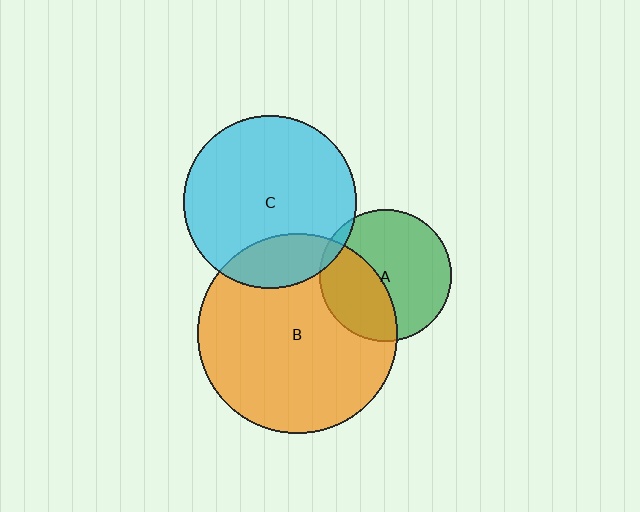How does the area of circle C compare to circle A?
Approximately 1.7 times.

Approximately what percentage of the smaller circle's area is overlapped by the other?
Approximately 20%.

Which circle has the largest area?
Circle B (orange).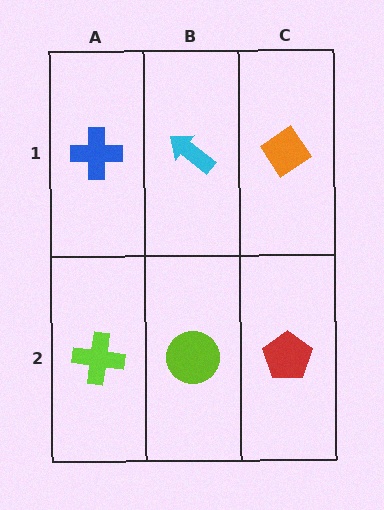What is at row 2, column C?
A red pentagon.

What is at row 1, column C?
An orange diamond.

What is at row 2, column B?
A lime circle.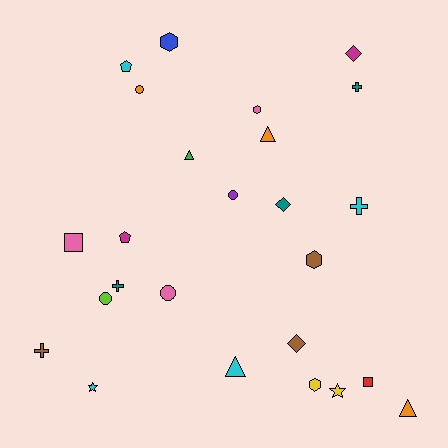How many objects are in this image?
There are 25 objects.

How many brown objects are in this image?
There are 3 brown objects.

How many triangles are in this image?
There are 4 triangles.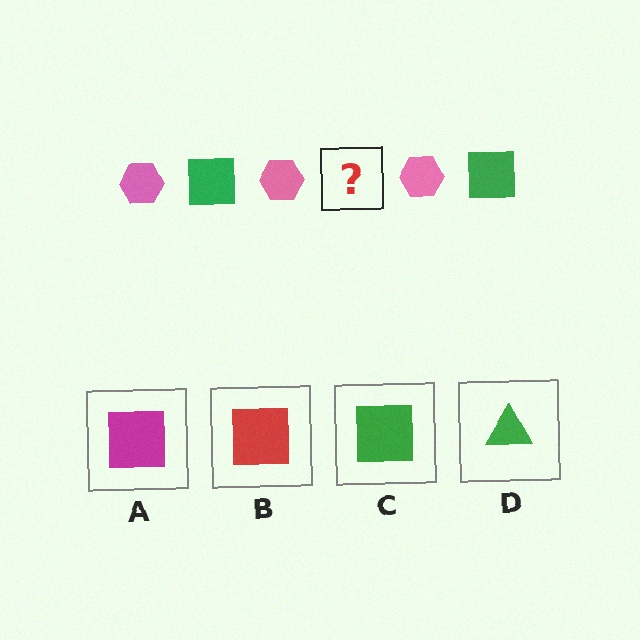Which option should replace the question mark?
Option C.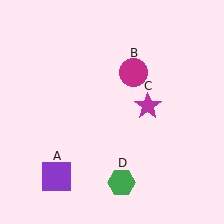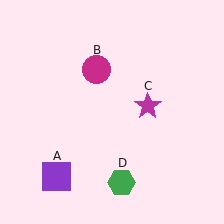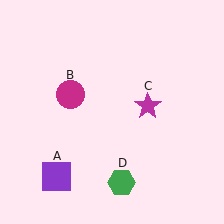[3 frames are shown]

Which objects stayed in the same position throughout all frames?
Purple square (object A) and magenta star (object C) and green hexagon (object D) remained stationary.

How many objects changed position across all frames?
1 object changed position: magenta circle (object B).